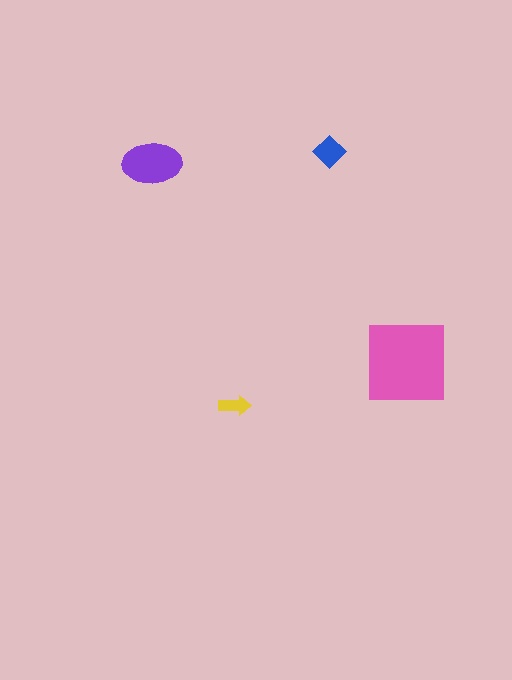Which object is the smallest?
The yellow arrow.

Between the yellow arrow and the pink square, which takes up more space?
The pink square.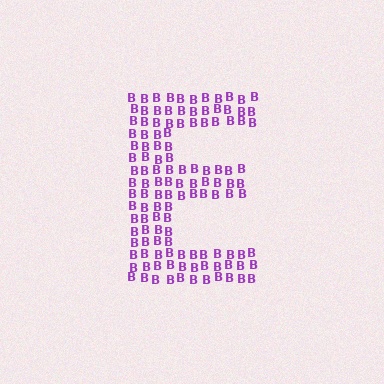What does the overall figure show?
The overall figure shows the letter E.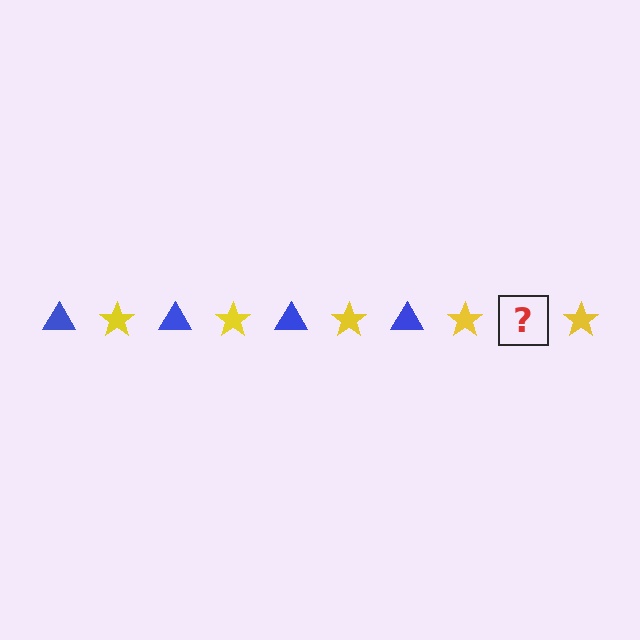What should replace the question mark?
The question mark should be replaced with a blue triangle.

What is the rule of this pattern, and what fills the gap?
The rule is that the pattern alternates between blue triangle and yellow star. The gap should be filled with a blue triangle.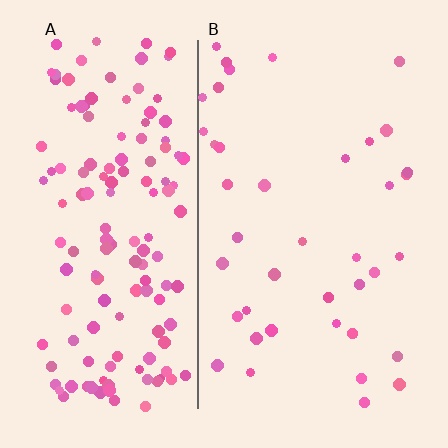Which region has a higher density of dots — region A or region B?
A (the left).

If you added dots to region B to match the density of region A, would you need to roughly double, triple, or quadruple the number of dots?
Approximately quadruple.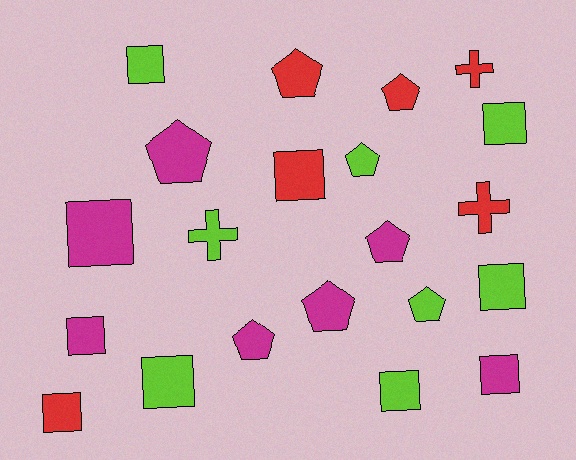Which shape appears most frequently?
Square, with 10 objects.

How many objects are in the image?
There are 21 objects.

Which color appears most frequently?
Lime, with 8 objects.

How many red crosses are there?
There are 2 red crosses.